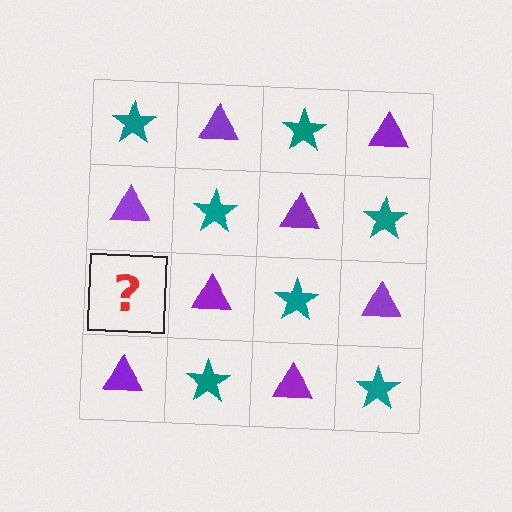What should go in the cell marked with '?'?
The missing cell should contain a teal star.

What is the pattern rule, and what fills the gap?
The rule is that it alternates teal star and purple triangle in a checkerboard pattern. The gap should be filled with a teal star.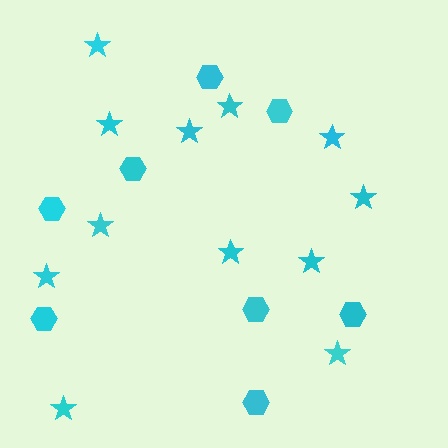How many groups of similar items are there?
There are 2 groups: one group of hexagons (8) and one group of stars (12).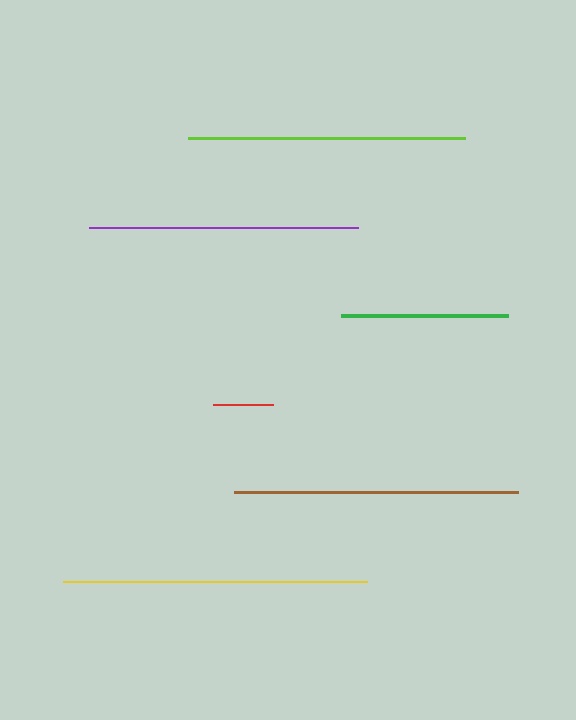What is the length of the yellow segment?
The yellow segment is approximately 304 pixels long.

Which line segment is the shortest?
The red line is the shortest at approximately 60 pixels.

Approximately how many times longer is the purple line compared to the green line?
The purple line is approximately 1.6 times the length of the green line.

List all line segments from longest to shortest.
From longest to shortest: yellow, brown, lime, purple, green, red.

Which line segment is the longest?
The yellow line is the longest at approximately 304 pixels.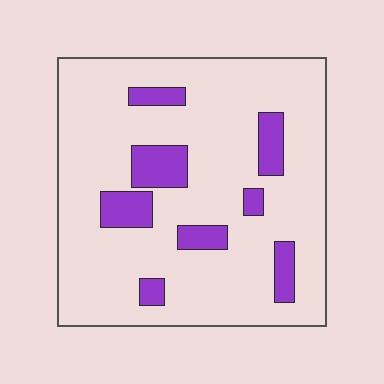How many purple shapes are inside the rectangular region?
8.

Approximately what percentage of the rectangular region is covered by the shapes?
Approximately 15%.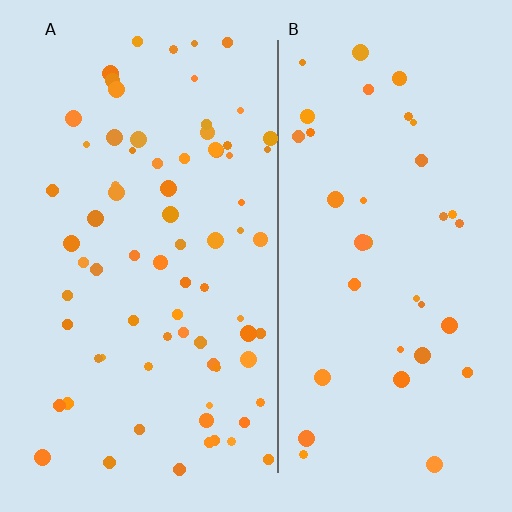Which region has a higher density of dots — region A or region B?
A (the left).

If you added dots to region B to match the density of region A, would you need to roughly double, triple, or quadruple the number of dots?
Approximately double.